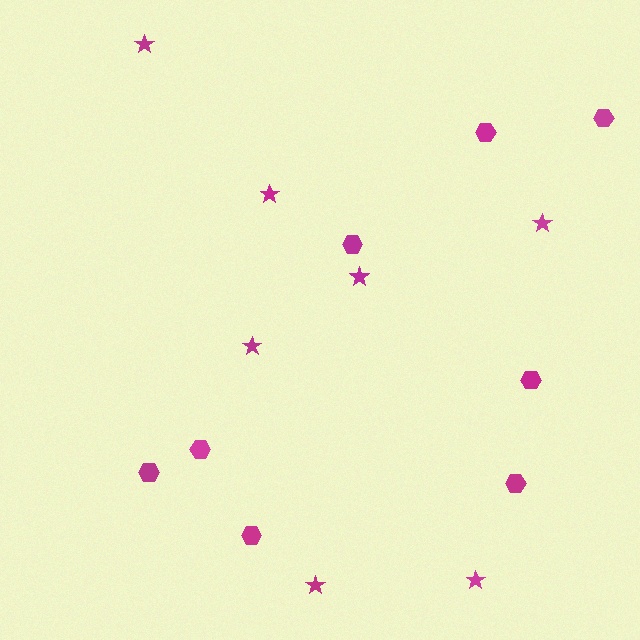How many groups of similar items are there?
There are 2 groups: one group of stars (7) and one group of hexagons (8).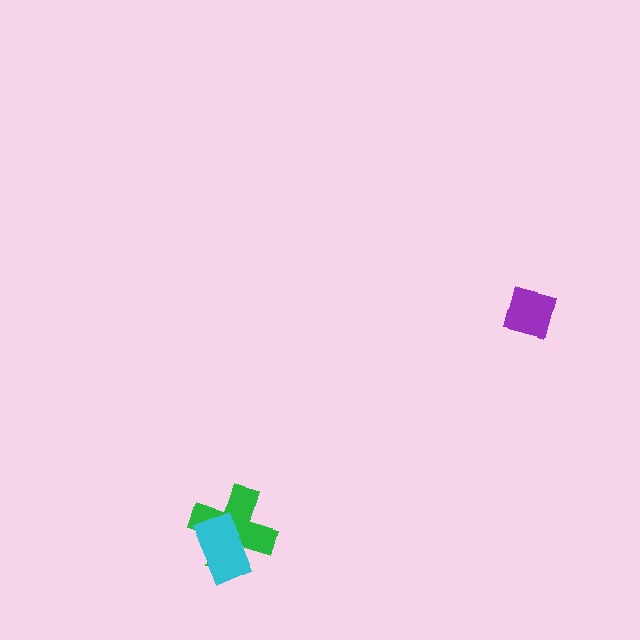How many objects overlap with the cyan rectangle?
1 object overlaps with the cyan rectangle.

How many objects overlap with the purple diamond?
0 objects overlap with the purple diamond.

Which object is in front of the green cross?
The cyan rectangle is in front of the green cross.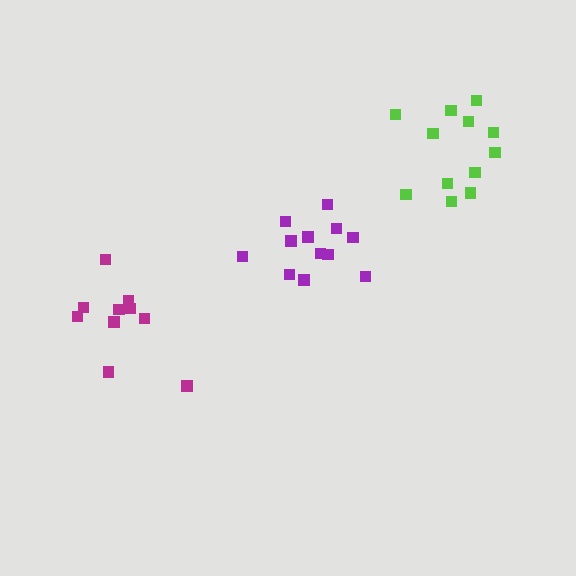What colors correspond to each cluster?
The clusters are colored: lime, magenta, purple.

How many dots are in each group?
Group 1: 12 dots, Group 2: 10 dots, Group 3: 12 dots (34 total).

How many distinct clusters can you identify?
There are 3 distinct clusters.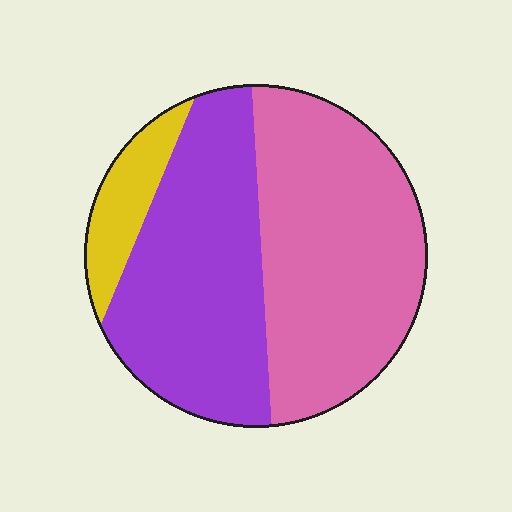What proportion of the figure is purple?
Purple covers about 40% of the figure.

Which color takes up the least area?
Yellow, at roughly 10%.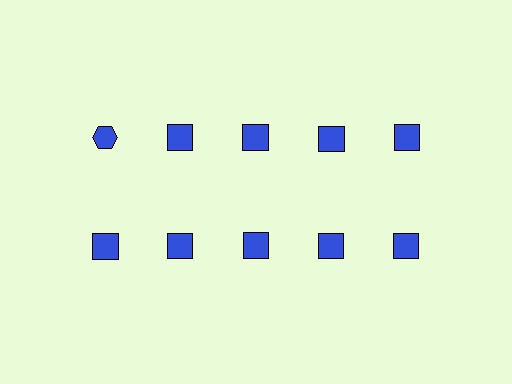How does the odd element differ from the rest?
It has a different shape: hexagon instead of square.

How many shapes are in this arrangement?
There are 10 shapes arranged in a grid pattern.